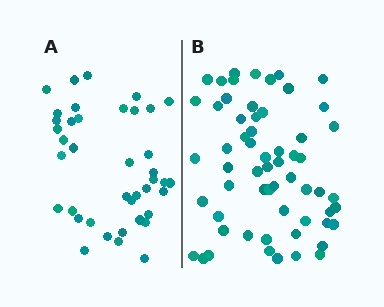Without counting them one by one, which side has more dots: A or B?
Region B (the right region) has more dots.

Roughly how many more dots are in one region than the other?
Region B has approximately 20 more dots than region A.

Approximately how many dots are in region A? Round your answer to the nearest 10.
About 40 dots.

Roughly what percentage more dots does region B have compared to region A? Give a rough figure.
About 50% more.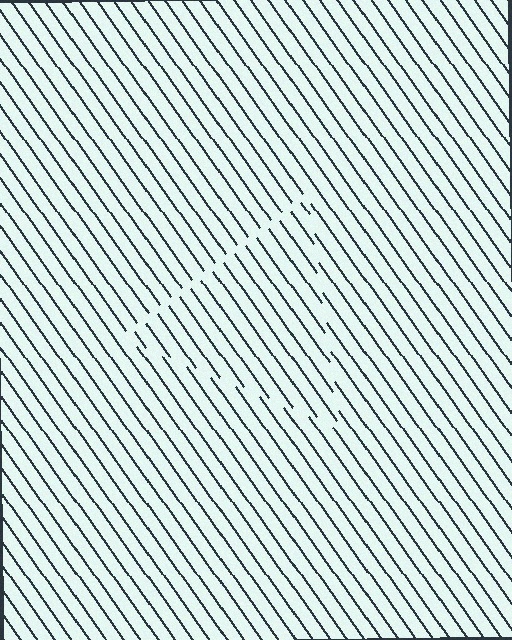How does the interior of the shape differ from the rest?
The interior of the shape contains the same grating, shifted by half a period — the contour is defined by the phase discontinuity where line-ends from the inner and outer gratings abut.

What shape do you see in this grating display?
An illusory triangle. The interior of the shape contains the same grating, shifted by half a period — the contour is defined by the phase discontinuity where line-ends from the inner and outer gratings abut.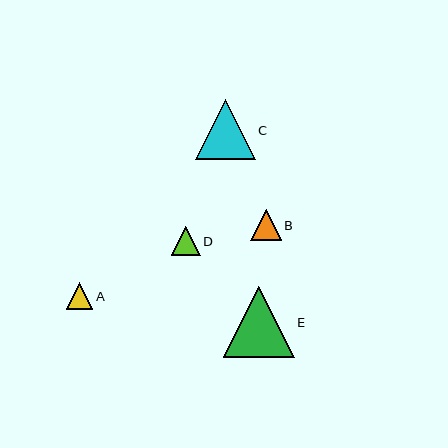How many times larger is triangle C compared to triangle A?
Triangle C is approximately 2.3 times the size of triangle A.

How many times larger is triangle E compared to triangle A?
Triangle E is approximately 2.7 times the size of triangle A.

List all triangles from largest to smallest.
From largest to smallest: E, C, B, D, A.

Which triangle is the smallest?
Triangle A is the smallest with a size of approximately 26 pixels.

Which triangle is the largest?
Triangle E is the largest with a size of approximately 71 pixels.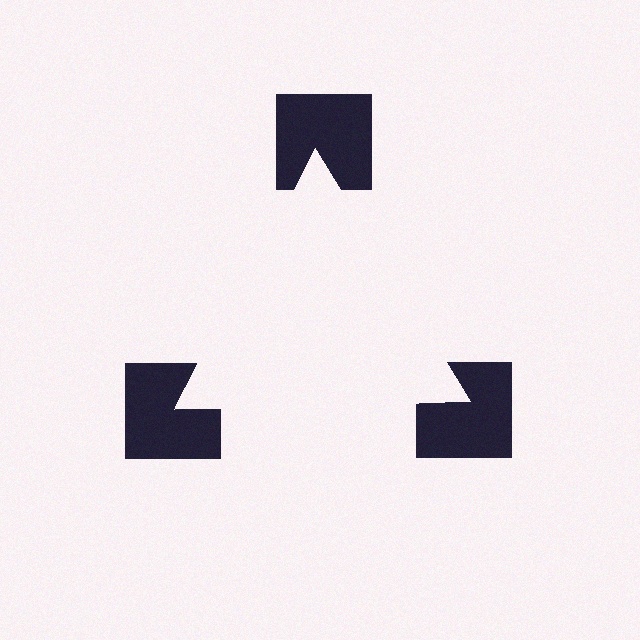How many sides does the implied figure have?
3 sides.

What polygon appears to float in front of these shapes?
An illusory triangle — its edges are inferred from the aligned wedge cuts in the notched squares, not physically drawn.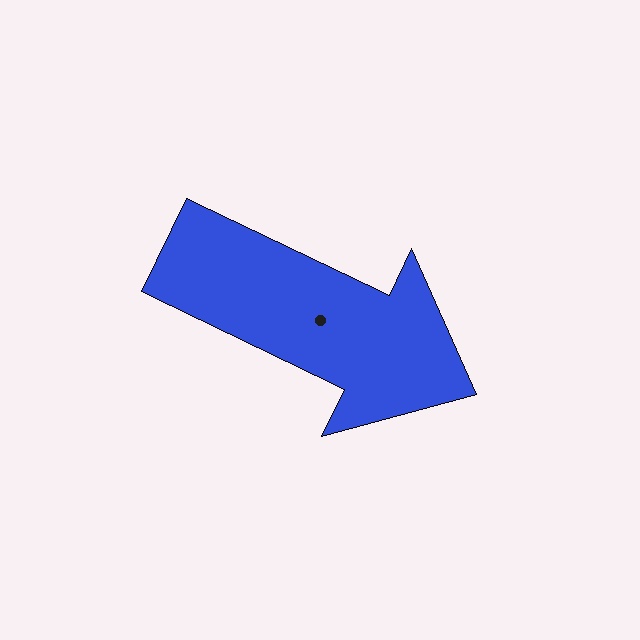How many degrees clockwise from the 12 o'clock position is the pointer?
Approximately 116 degrees.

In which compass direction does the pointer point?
Southeast.